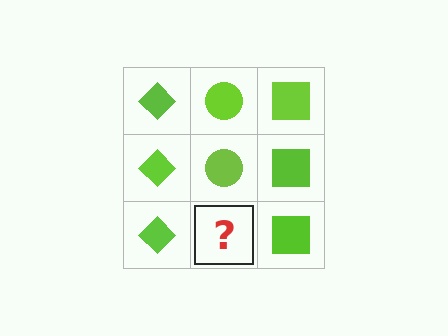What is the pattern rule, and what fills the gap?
The rule is that each column has a consistent shape. The gap should be filled with a lime circle.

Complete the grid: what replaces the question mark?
The question mark should be replaced with a lime circle.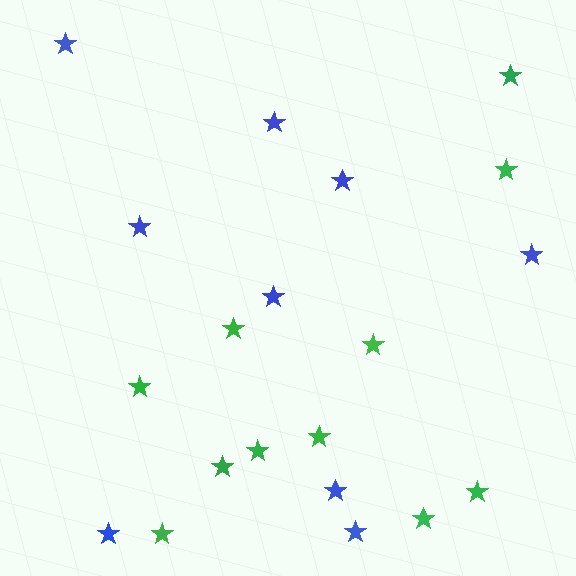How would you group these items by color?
There are 2 groups: one group of green stars (11) and one group of blue stars (9).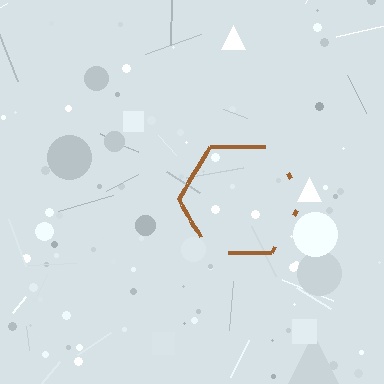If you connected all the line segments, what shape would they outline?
They would outline a hexagon.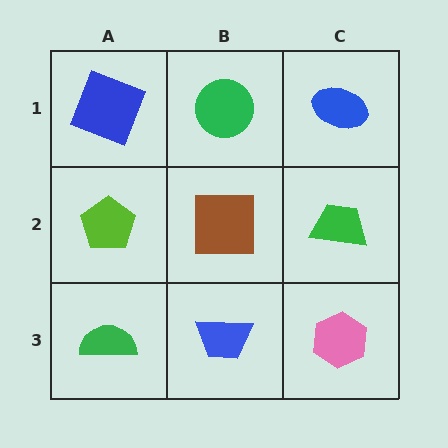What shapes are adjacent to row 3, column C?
A green trapezoid (row 2, column C), a blue trapezoid (row 3, column B).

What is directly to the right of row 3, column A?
A blue trapezoid.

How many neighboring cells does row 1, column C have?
2.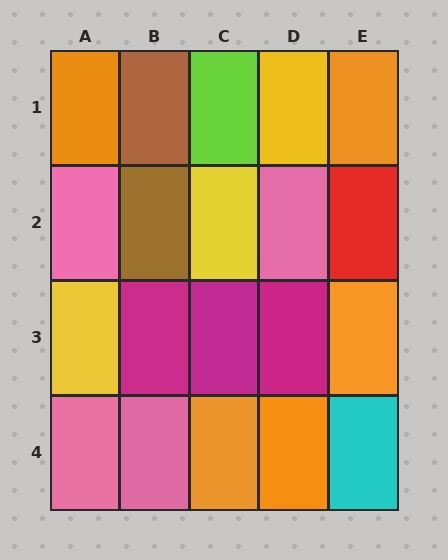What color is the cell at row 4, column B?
Pink.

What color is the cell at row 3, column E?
Orange.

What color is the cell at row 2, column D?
Pink.